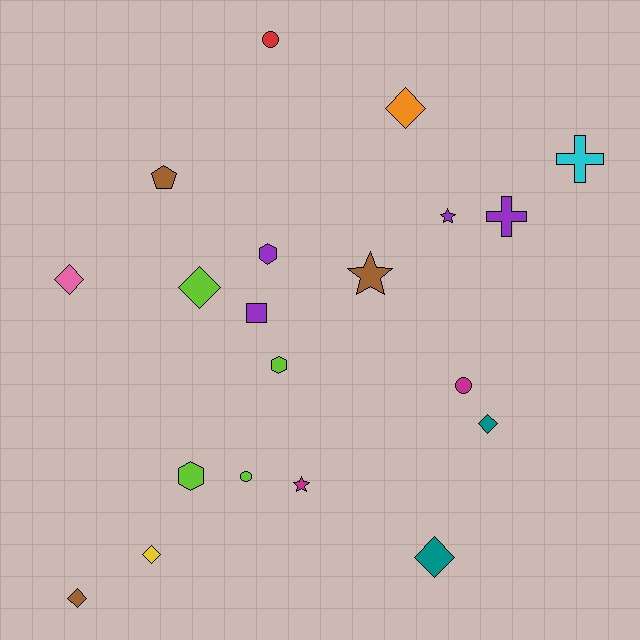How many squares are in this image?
There is 1 square.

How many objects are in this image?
There are 20 objects.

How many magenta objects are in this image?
There are 2 magenta objects.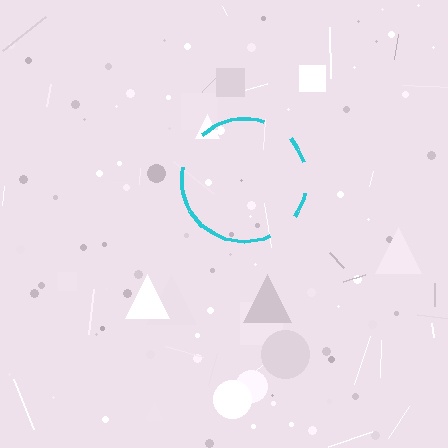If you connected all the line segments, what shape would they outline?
They would outline a circle.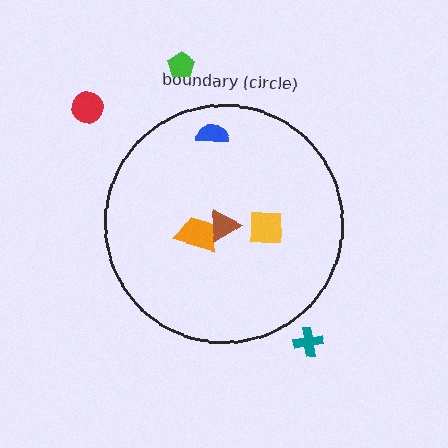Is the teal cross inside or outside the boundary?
Outside.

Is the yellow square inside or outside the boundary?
Inside.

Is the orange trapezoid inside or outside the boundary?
Inside.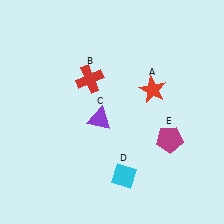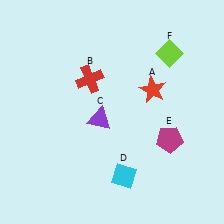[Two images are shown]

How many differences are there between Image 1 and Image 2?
There is 1 difference between the two images.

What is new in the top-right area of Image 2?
A lime diamond (F) was added in the top-right area of Image 2.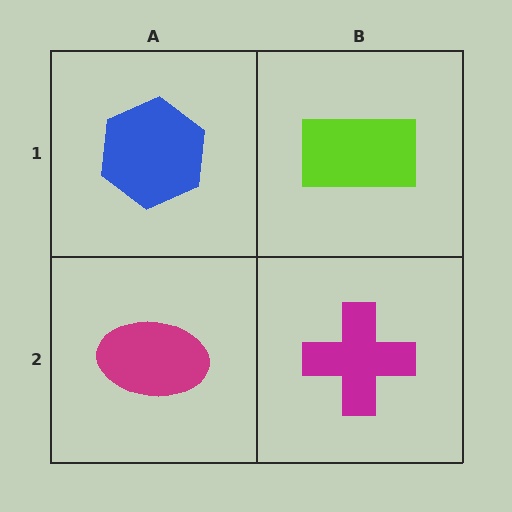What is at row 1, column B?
A lime rectangle.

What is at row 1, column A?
A blue hexagon.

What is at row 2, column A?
A magenta ellipse.